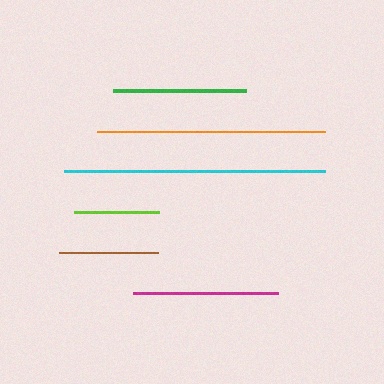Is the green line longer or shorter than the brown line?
The green line is longer than the brown line.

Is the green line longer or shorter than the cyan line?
The cyan line is longer than the green line.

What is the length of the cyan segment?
The cyan segment is approximately 261 pixels long.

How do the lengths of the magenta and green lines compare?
The magenta and green lines are approximately the same length.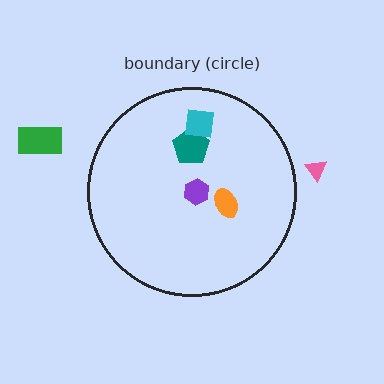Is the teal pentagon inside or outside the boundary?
Inside.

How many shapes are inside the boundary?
4 inside, 2 outside.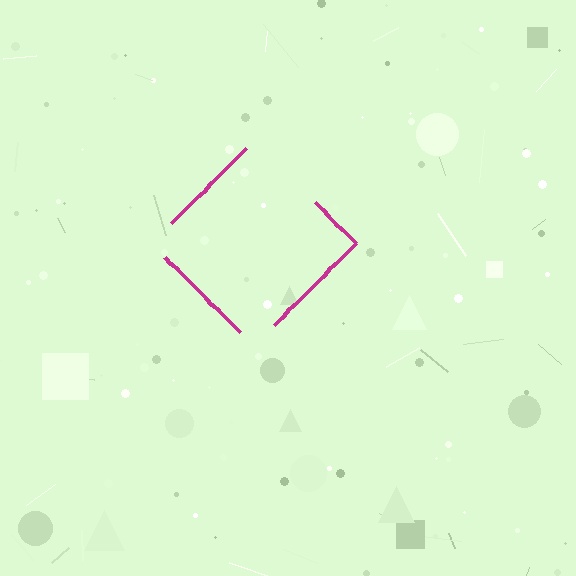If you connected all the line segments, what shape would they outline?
They would outline a diamond.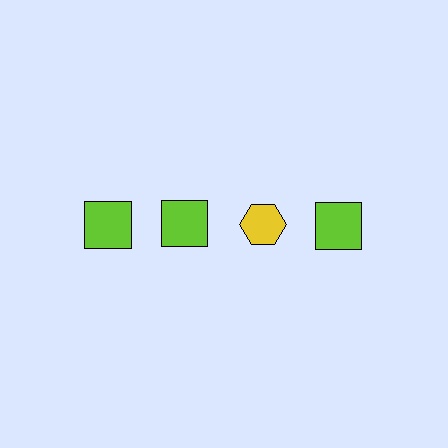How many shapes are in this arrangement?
There are 4 shapes arranged in a grid pattern.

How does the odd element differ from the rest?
It differs in both color (yellow instead of lime) and shape (hexagon instead of square).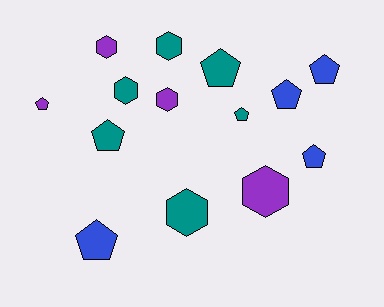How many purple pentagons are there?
There is 1 purple pentagon.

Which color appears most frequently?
Teal, with 6 objects.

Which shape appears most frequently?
Pentagon, with 8 objects.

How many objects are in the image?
There are 14 objects.